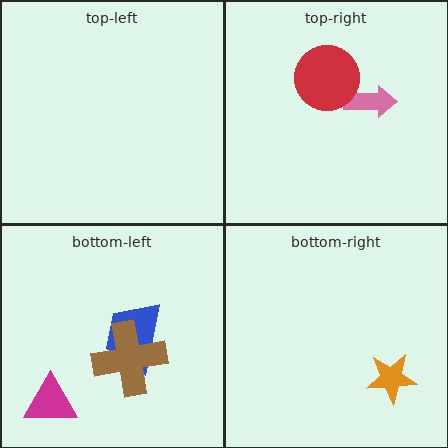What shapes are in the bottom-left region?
The magenta triangle, the blue trapezoid, the brown cross.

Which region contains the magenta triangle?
The bottom-left region.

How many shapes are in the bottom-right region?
1.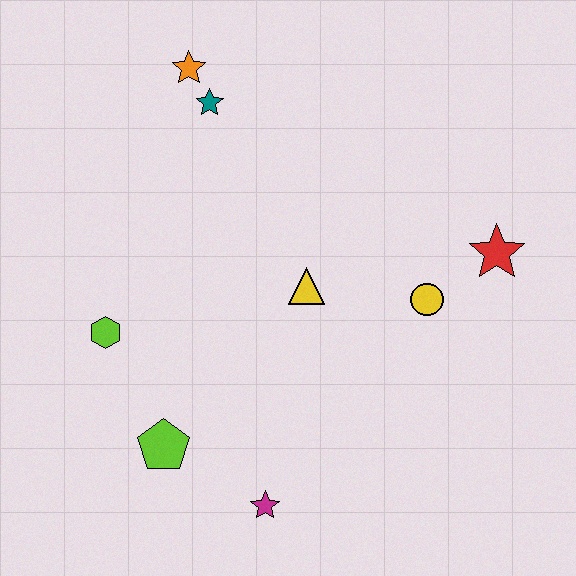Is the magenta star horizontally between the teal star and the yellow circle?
Yes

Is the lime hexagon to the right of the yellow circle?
No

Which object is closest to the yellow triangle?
The yellow circle is closest to the yellow triangle.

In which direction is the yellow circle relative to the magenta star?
The yellow circle is above the magenta star.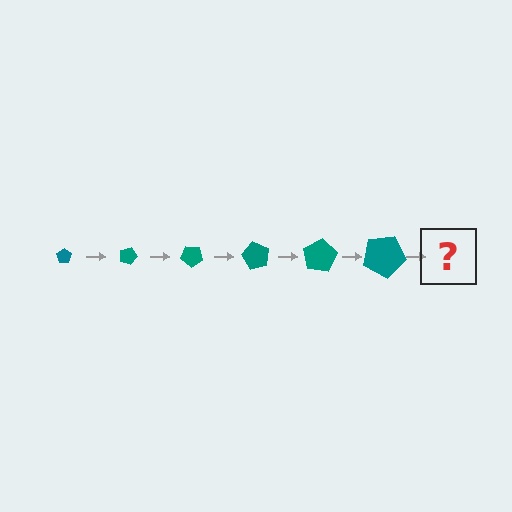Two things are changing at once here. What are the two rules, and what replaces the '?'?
The two rules are that the pentagon grows larger each step and it rotates 20 degrees each step. The '?' should be a pentagon, larger than the previous one and rotated 120 degrees from the start.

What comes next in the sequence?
The next element should be a pentagon, larger than the previous one and rotated 120 degrees from the start.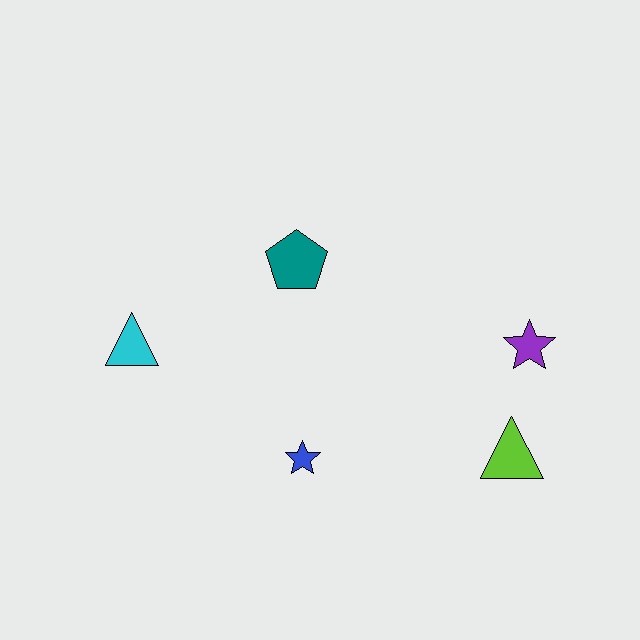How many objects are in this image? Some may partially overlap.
There are 5 objects.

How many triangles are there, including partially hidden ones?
There are 2 triangles.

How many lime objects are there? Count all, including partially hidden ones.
There is 1 lime object.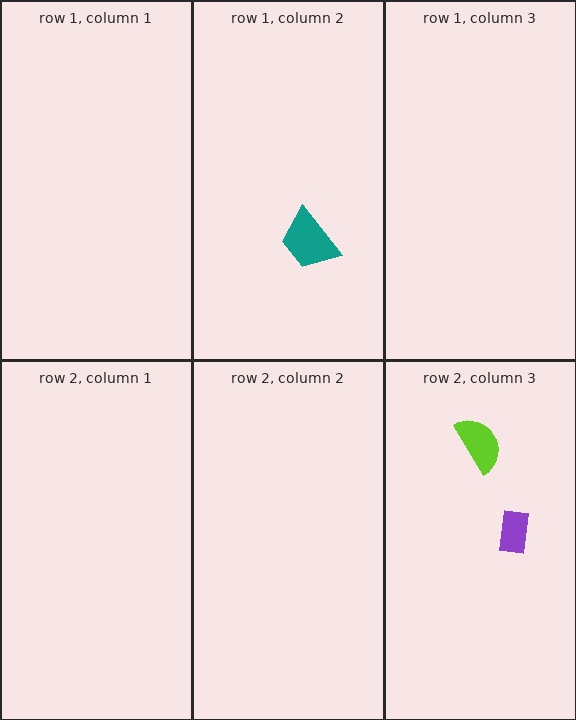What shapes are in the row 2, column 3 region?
The lime semicircle, the purple rectangle.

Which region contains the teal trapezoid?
The row 1, column 2 region.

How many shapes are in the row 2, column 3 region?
2.